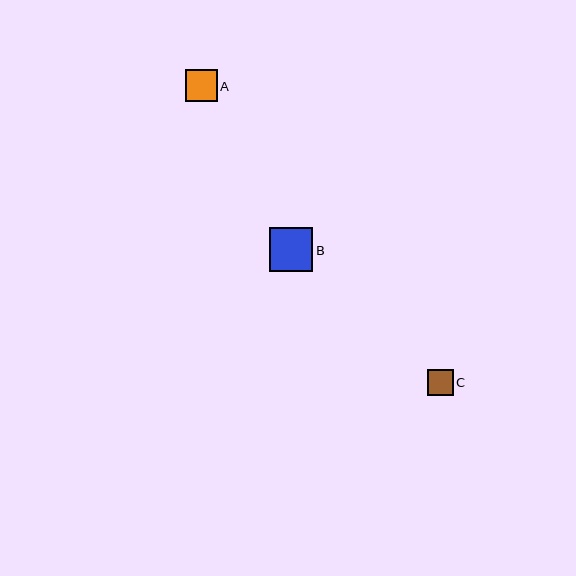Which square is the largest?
Square B is the largest with a size of approximately 44 pixels.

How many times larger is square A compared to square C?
Square A is approximately 1.2 times the size of square C.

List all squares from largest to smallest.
From largest to smallest: B, A, C.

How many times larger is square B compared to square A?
Square B is approximately 1.4 times the size of square A.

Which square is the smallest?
Square C is the smallest with a size of approximately 26 pixels.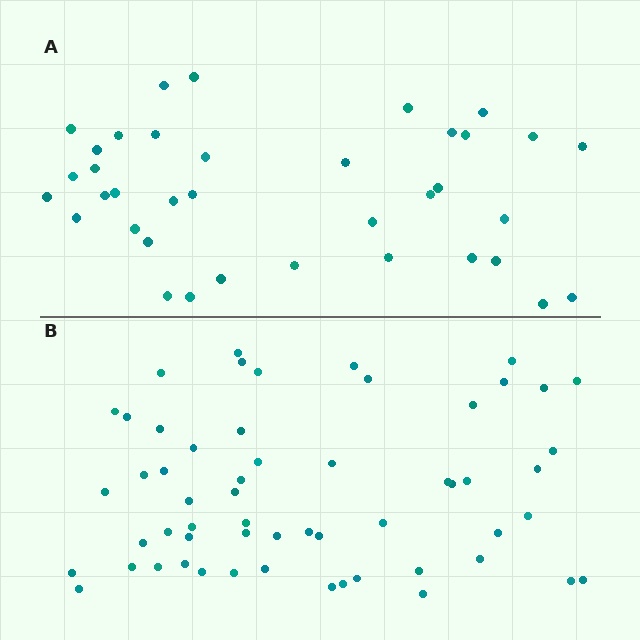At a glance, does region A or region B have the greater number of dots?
Region B (the bottom region) has more dots.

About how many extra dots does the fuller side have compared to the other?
Region B has approximately 20 more dots than region A.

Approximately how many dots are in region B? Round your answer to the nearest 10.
About 60 dots. (The exact count is 57, which rounds to 60.)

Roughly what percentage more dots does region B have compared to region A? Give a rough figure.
About 55% more.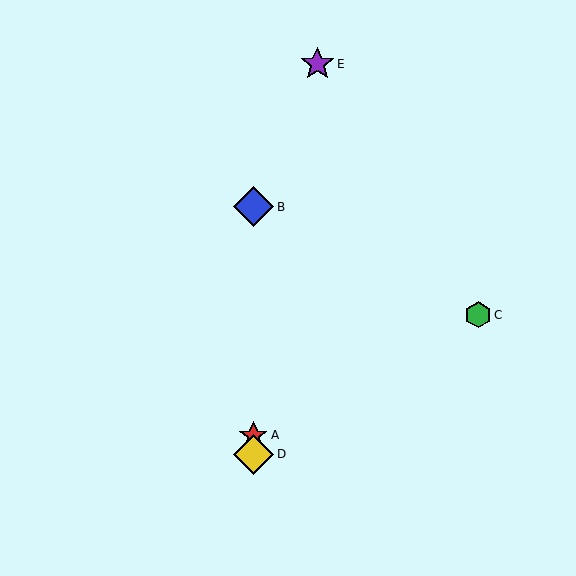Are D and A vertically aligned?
Yes, both are at x≈253.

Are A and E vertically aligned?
No, A is at x≈253 and E is at x≈317.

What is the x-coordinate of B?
Object B is at x≈253.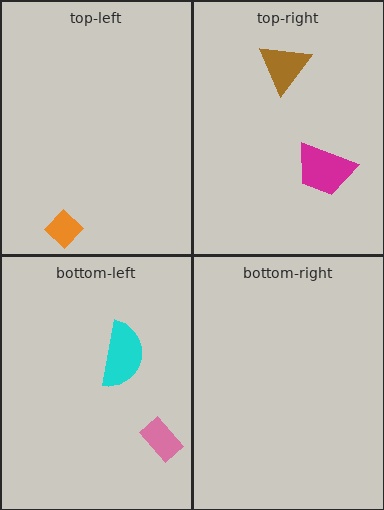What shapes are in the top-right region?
The brown triangle, the magenta trapezoid.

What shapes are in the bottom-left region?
The pink rectangle, the cyan semicircle.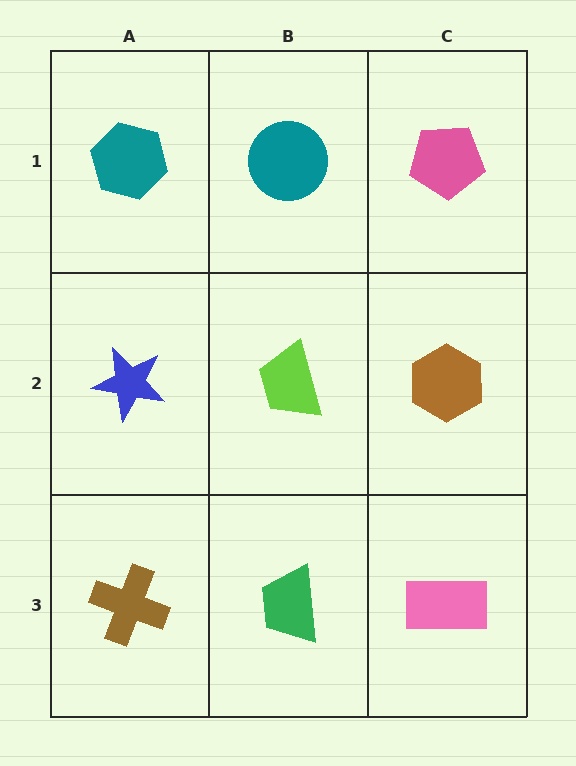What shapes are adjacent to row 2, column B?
A teal circle (row 1, column B), a green trapezoid (row 3, column B), a blue star (row 2, column A), a brown hexagon (row 2, column C).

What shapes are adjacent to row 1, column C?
A brown hexagon (row 2, column C), a teal circle (row 1, column B).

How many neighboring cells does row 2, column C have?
3.